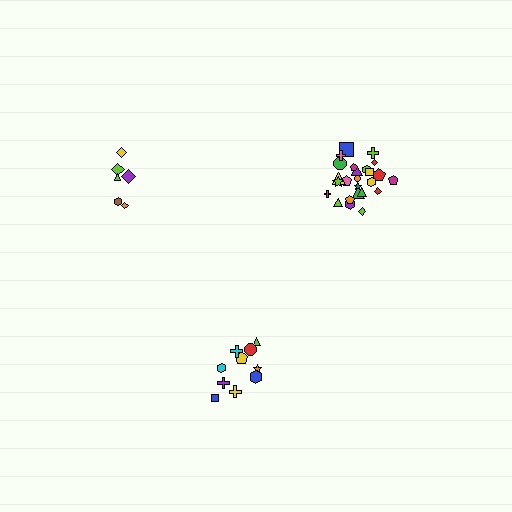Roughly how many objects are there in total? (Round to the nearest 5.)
Roughly 40 objects in total.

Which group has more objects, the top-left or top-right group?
The top-right group.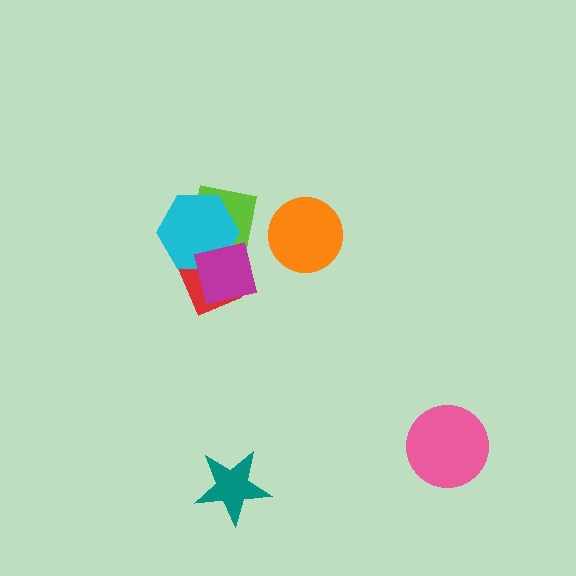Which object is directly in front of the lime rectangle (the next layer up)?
The red rectangle is directly in front of the lime rectangle.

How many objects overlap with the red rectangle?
3 objects overlap with the red rectangle.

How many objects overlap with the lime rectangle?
3 objects overlap with the lime rectangle.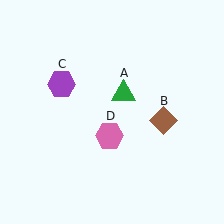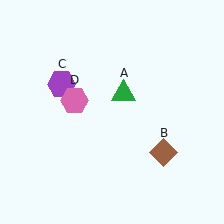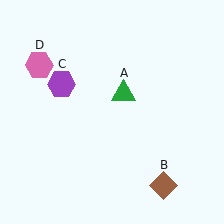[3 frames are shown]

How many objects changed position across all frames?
2 objects changed position: brown diamond (object B), pink hexagon (object D).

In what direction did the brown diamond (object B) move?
The brown diamond (object B) moved down.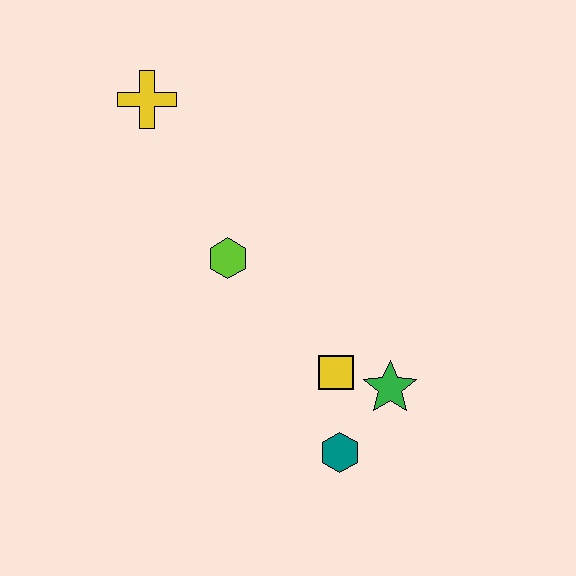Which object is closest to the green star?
The yellow square is closest to the green star.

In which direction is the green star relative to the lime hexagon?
The green star is to the right of the lime hexagon.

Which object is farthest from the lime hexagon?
The teal hexagon is farthest from the lime hexagon.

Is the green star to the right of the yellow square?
Yes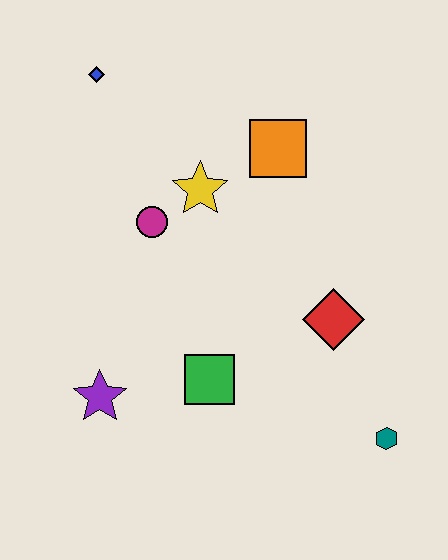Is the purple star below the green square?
Yes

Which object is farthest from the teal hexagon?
The blue diamond is farthest from the teal hexagon.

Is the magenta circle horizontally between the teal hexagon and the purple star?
Yes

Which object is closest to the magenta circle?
The yellow star is closest to the magenta circle.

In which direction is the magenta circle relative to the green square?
The magenta circle is above the green square.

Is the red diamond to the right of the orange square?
Yes